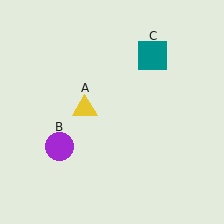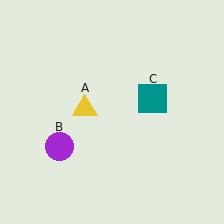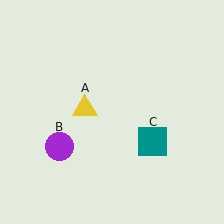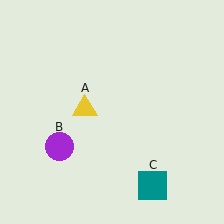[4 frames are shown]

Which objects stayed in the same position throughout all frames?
Yellow triangle (object A) and purple circle (object B) remained stationary.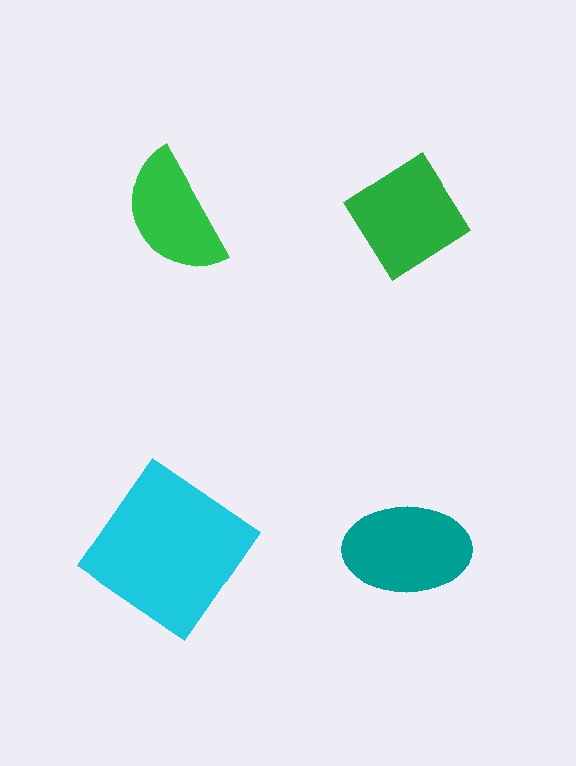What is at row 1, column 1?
A green semicircle.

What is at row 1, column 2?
A green diamond.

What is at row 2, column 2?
A teal ellipse.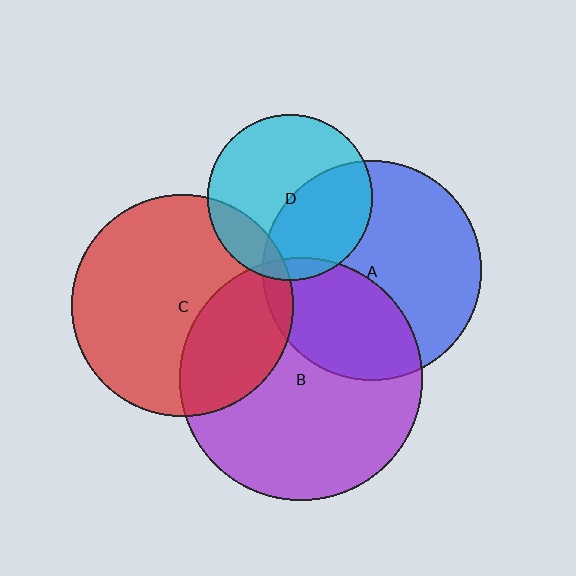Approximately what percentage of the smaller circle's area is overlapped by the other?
Approximately 40%.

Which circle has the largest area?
Circle B (purple).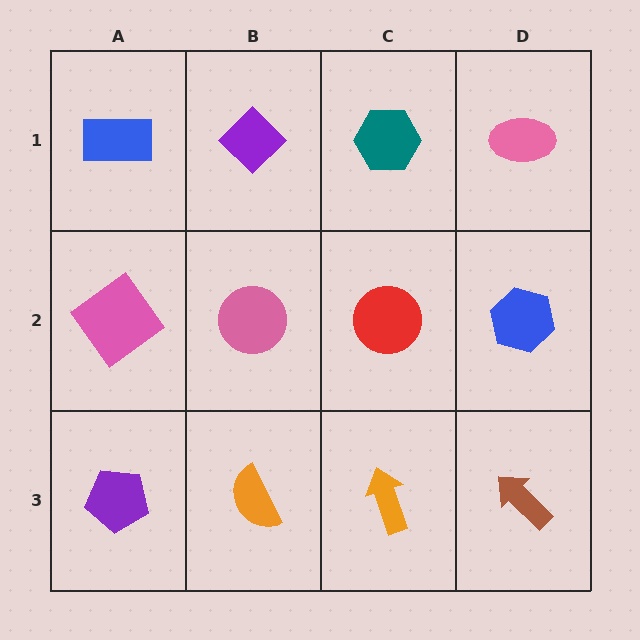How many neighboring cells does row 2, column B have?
4.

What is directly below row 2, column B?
An orange semicircle.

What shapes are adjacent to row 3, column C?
A red circle (row 2, column C), an orange semicircle (row 3, column B), a brown arrow (row 3, column D).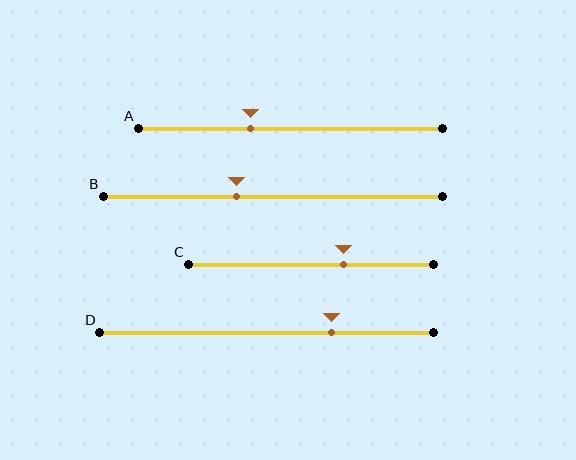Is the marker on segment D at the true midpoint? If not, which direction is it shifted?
No, the marker on segment D is shifted to the right by about 19% of the segment length.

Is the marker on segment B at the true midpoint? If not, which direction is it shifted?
No, the marker on segment B is shifted to the left by about 11% of the segment length.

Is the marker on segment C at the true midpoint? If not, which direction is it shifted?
No, the marker on segment C is shifted to the right by about 13% of the segment length.